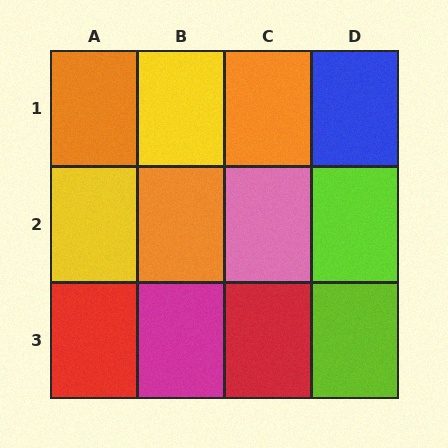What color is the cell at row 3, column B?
Magenta.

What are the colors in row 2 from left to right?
Yellow, orange, pink, lime.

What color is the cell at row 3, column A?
Red.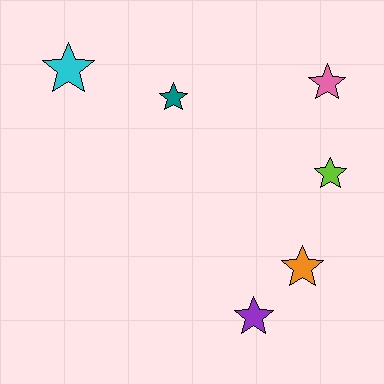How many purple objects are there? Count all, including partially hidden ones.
There is 1 purple object.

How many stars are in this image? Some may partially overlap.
There are 6 stars.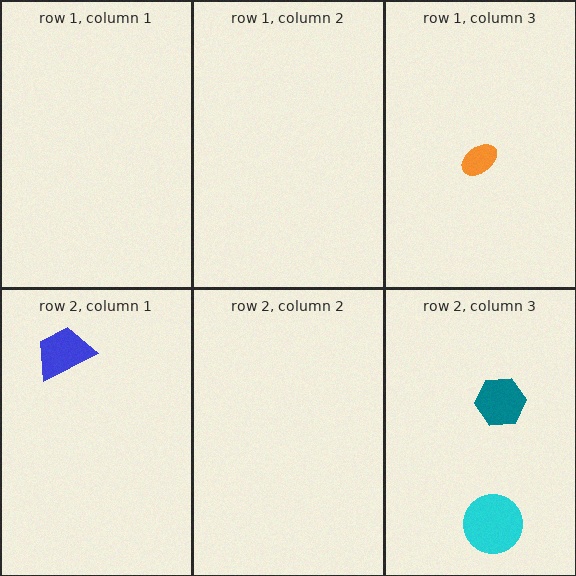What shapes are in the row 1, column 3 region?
The orange ellipse.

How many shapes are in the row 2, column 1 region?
1.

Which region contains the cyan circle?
The row 2, column 3 region.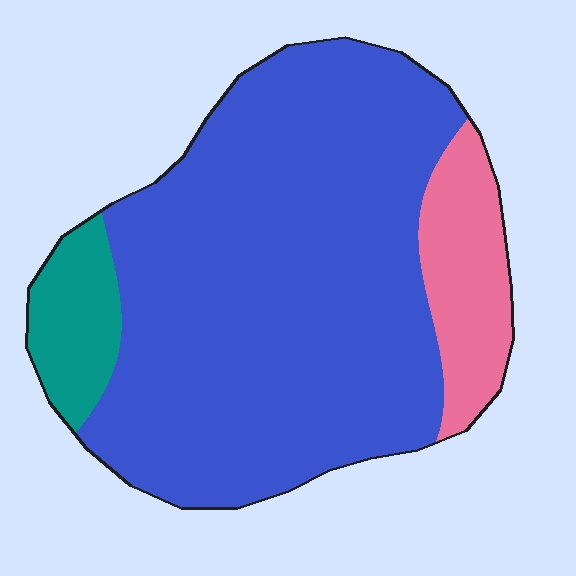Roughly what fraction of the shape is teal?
Teal takes up about one tenth (1/10) of the shape.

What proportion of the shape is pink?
Pink takes up less than a quarter of the shape.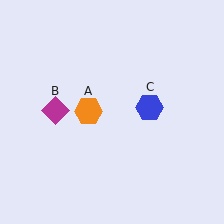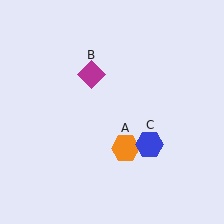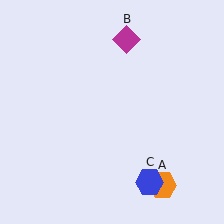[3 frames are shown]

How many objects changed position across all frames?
3 objects changed position: orange hexagon (object A), magenta diamond (object B), blue hexagon (object C).